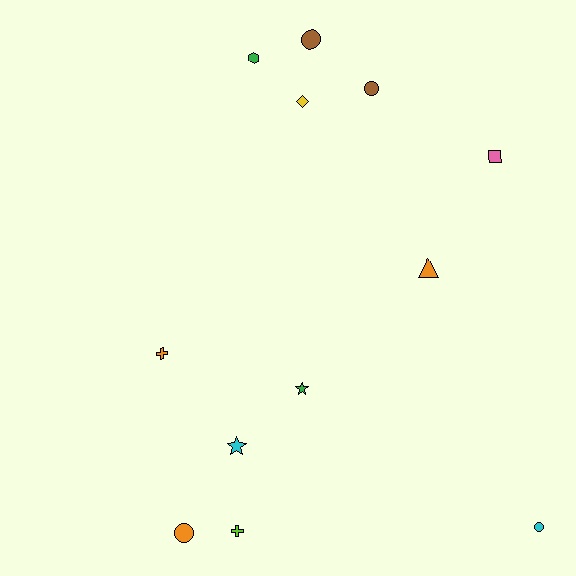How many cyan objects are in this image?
There are 2 cyan objects.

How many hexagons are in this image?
There is 1 hexagon.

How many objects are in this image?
There are 12 objects.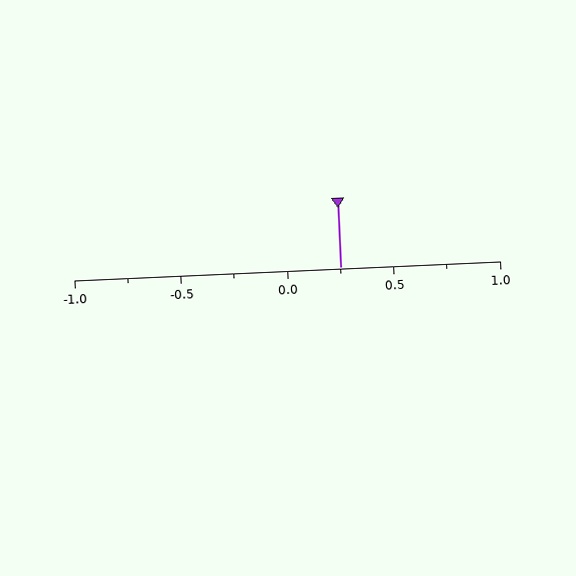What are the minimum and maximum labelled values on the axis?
The axis runs from -1.0 to 1.0.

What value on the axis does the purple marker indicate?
The marker indicates approximately 0.25.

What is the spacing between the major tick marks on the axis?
The major ticks are spaced 0.5 apart.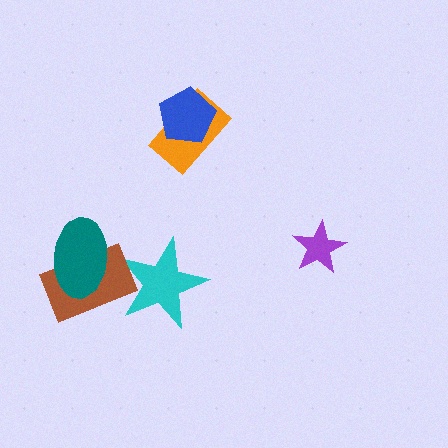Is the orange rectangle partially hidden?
Yes, it is partially covered by another shape.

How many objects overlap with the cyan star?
1 object overlaps with the cyan star.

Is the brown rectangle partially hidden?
Yes, it is partially covered by another shape.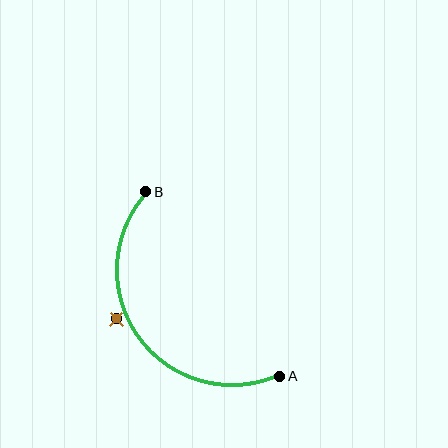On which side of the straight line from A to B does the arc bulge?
The arc bulges below and to the left of the straight line connecting A and B.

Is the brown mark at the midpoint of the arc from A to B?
No — the brown mark does not lie on the arc at all. It sits slightly outside the curve.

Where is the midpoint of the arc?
The arc midpoint is the point on the curve farthest from the straight line joining A and B. It sits below and to the left of that line.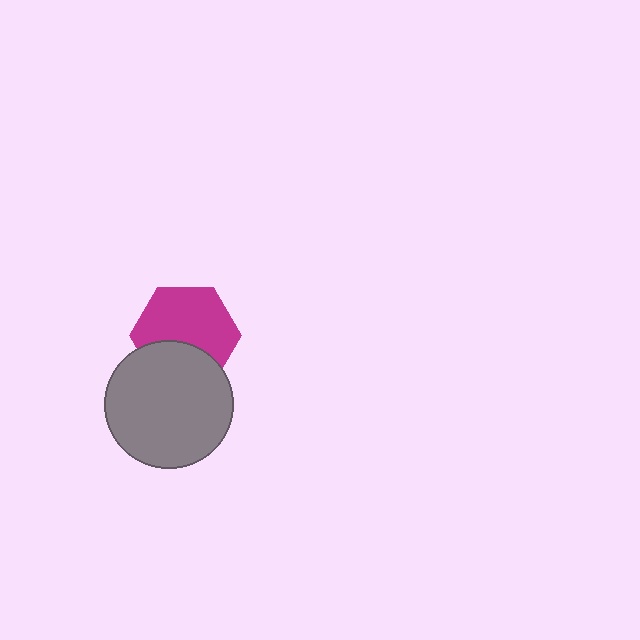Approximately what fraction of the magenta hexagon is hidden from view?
Roughly 34% of the magenta hexagon is hidden behind the gray circle.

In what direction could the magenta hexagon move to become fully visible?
The magenta hexagon could move up. That would shift it out from behind the gray circle entirely.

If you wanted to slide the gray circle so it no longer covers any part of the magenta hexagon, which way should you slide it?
Slide it down — that is the most direct way to separate the two shapes.